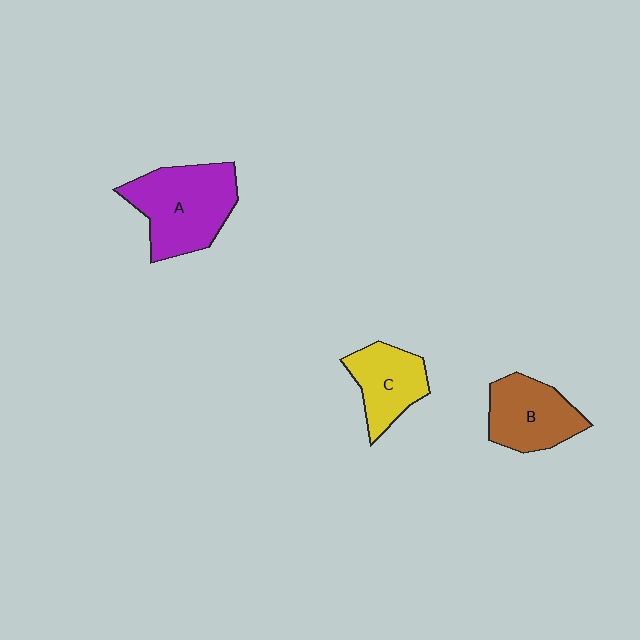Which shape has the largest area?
Shape A (purple).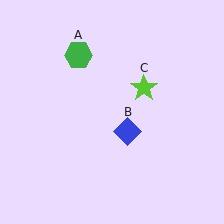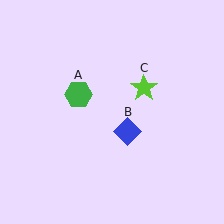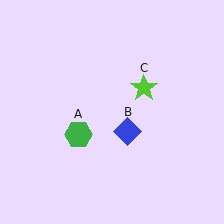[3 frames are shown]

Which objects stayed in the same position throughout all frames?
Blue diamond (object B) and lime star (object C) remained stationary.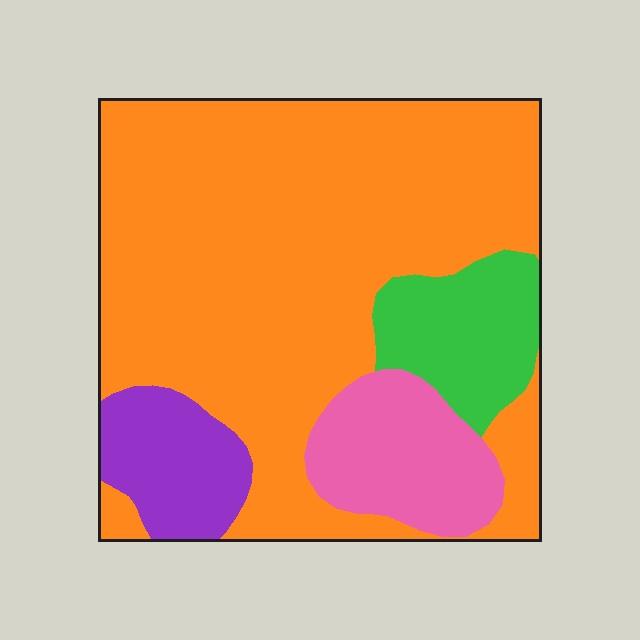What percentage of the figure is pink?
Pink takes up about one eighth (1/8) of the figure.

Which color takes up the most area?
Orange, at roughly 70%.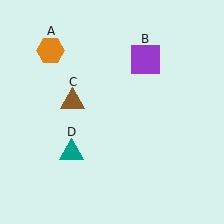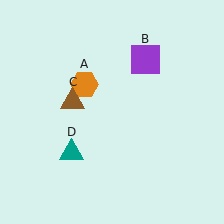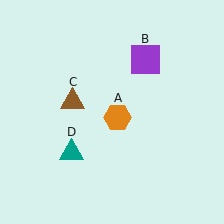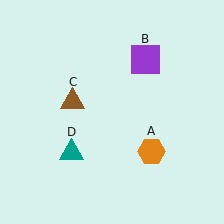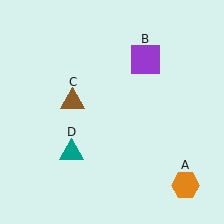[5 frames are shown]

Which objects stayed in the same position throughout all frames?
Purple square (object B) and brown triangle (object C) and teal triangle (object D) remained stationary.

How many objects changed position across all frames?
1 object changed position: orange hexagon (object A).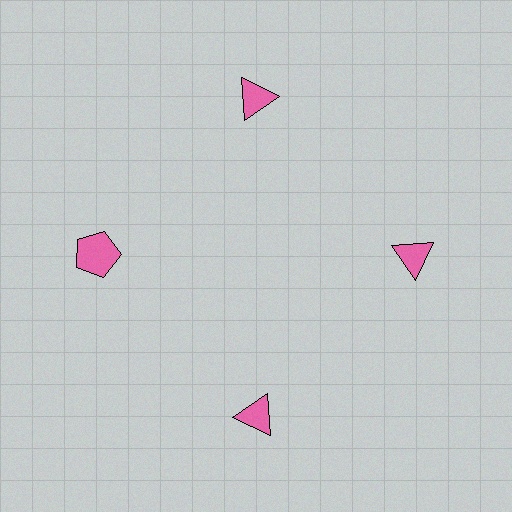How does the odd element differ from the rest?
It has a different shape: pentagon instead of triangle.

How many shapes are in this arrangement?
There are 4 shapes arranged in a ring pattern.